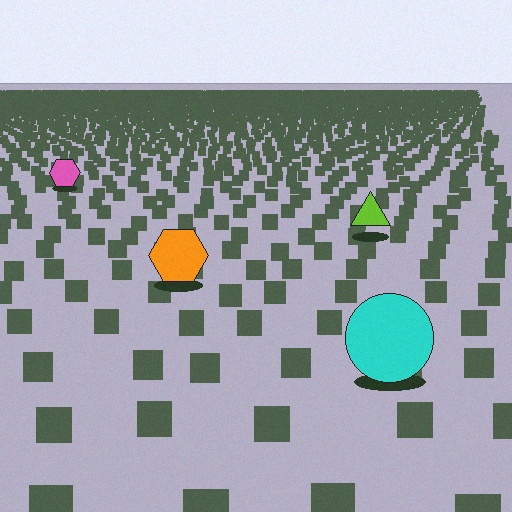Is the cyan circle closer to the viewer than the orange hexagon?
Yes. The cyan circle is closer — you can tell from the texture gradient: the ground texture is coarser near it.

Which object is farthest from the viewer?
The pink hexagon is farthest from the viewer. It appears smaller and the ground texture around it is denser.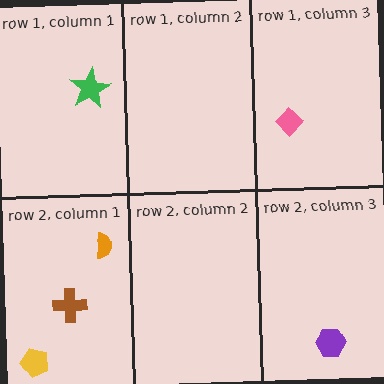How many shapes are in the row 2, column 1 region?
3.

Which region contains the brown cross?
The row 2, column 1 region.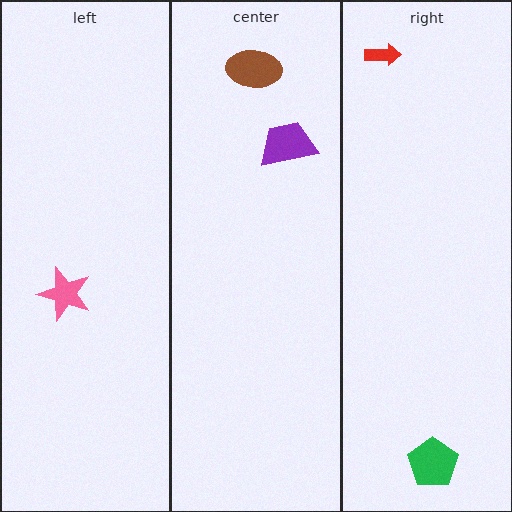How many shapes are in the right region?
2.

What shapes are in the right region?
The green pentagon, the red arrow.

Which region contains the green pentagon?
The right region.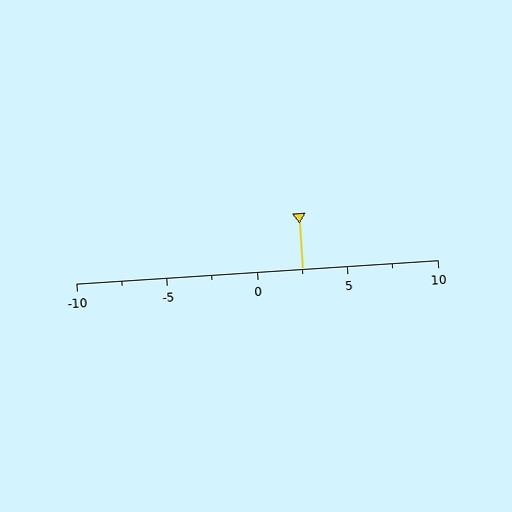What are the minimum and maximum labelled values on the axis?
The axis runs from -10 to 10.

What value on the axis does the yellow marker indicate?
The marker indicates approximately 2.5.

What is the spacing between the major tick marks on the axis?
The major ticks are spaced 5 apart.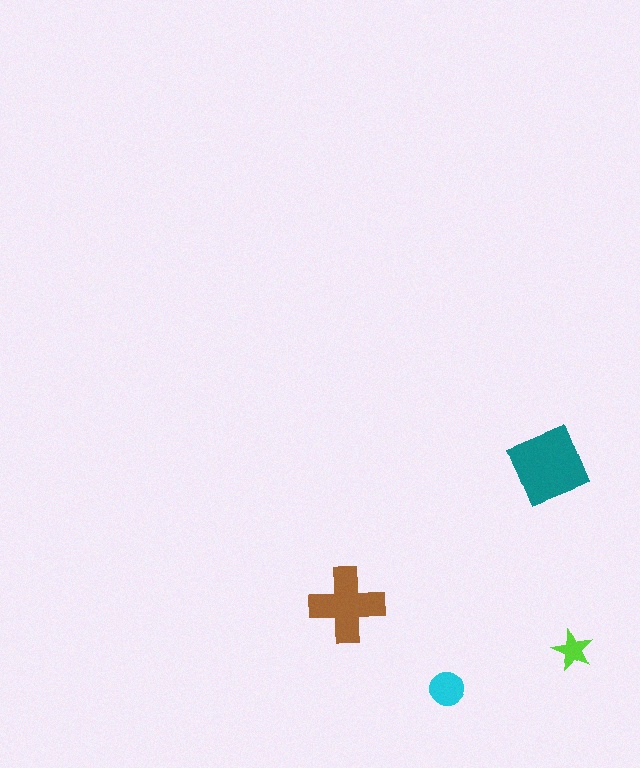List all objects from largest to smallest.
The teal diamond, the brown cross, the cyan circle, the lime star.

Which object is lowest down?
The cyan circle is bottommost.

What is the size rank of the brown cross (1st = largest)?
2nd.